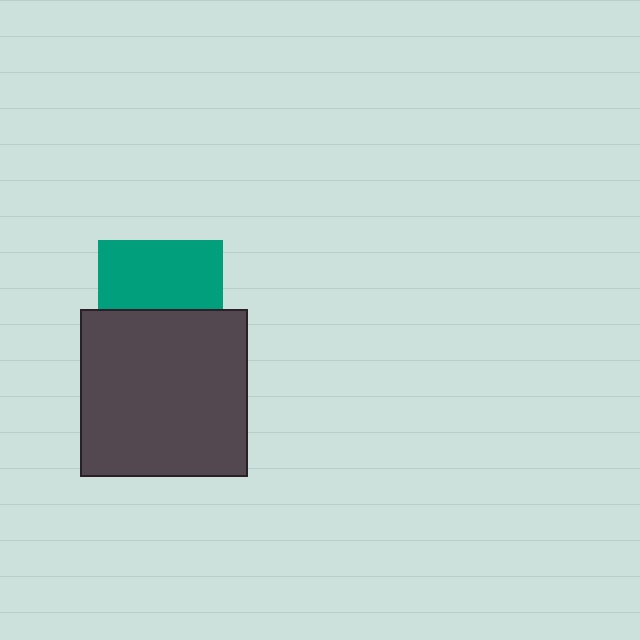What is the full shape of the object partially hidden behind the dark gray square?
The partially hidden object is a teal square.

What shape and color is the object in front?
The object in front is a dark gray square.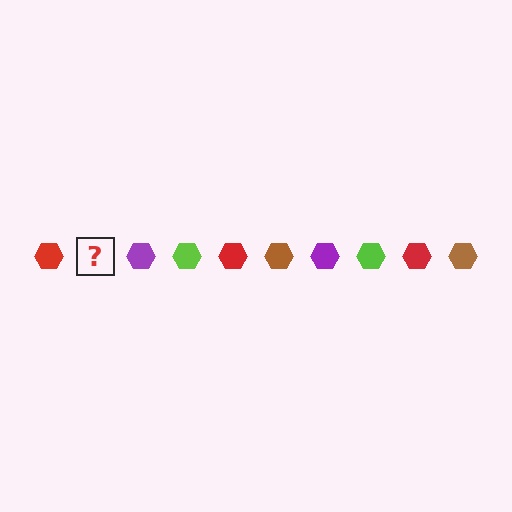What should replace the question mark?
The question mark should be replaced with a brown hexagon.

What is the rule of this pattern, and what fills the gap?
The rule is that the pattern cycles through red, brown, purple, lime hexagons. The gap should be filled with a brown hexagon.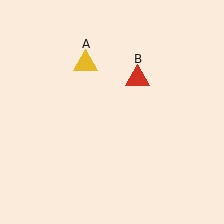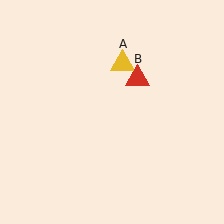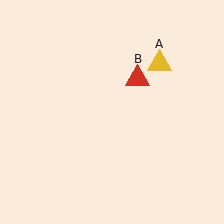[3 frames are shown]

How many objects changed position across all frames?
1 object changed position: yellow triangle (object A).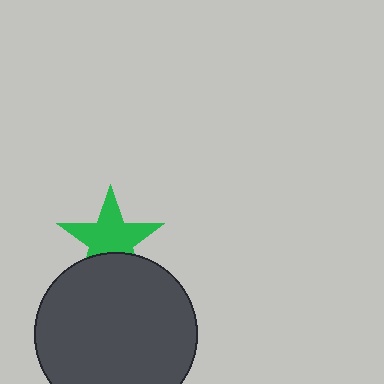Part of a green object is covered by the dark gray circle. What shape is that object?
It is a star.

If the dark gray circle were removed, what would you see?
You would see the complete green star.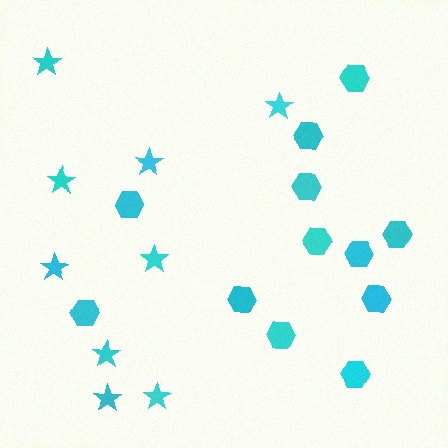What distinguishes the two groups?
There are 2 groups: one group of hexagons (12) and one group of stars (9).